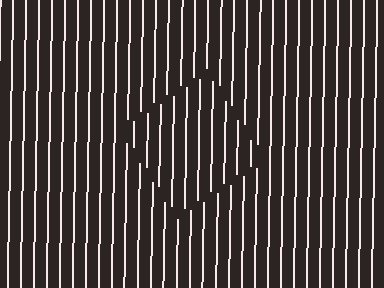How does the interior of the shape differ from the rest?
The interior of the shape contains the same grating, shifted by half a period — the contour is defined by the phase discontinuity where line-ends from the inner and outer gratings abut.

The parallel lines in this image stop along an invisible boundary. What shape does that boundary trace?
An illusory square. The interior of the shape contains the same grating, shifted by half a period — the contour is defined by the phase discontinuity where line-ends from the inner and outer gratings abut.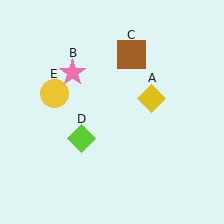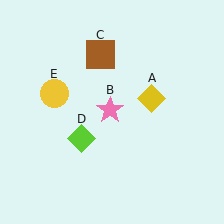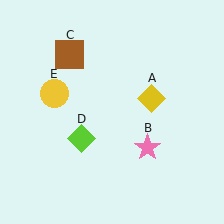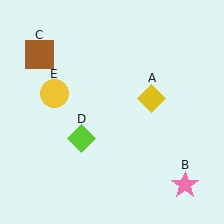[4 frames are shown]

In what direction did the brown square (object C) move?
The brown square (object C) moved left.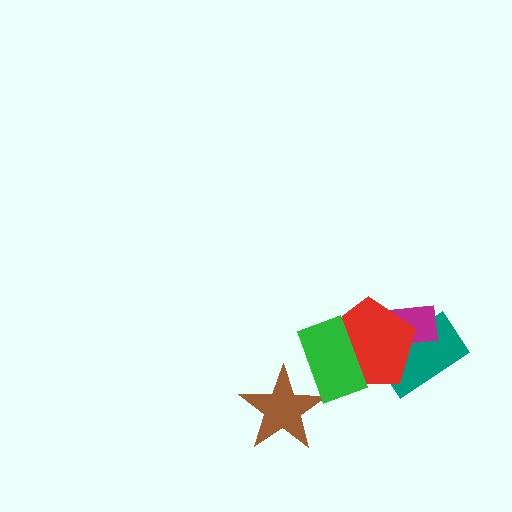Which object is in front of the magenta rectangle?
The red pentagon is in front of the magenta rectangle.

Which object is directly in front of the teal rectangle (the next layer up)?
The magenta rectangle is directly in front of the teal rectangle.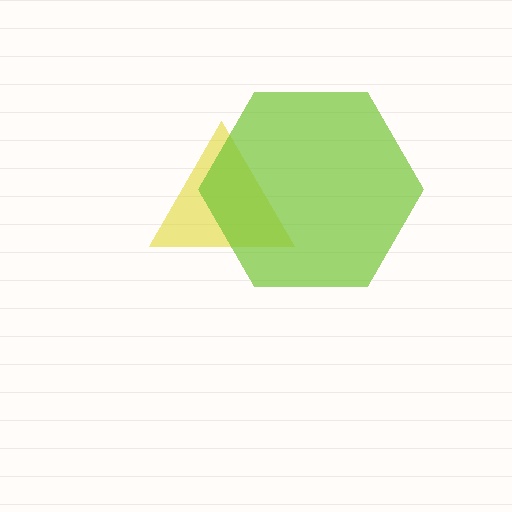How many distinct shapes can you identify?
There are 2 distinct shapes: a yellow triangle, a lime hexagon.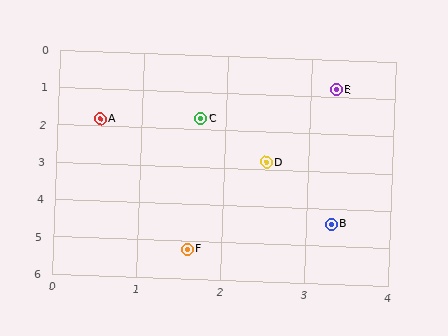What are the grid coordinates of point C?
Point C is at approximately (1.7, 1.7).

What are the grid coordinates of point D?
Point D is at approximately (2.5, 2.8).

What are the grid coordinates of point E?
Point E is at approximately (3.3, 0.8).